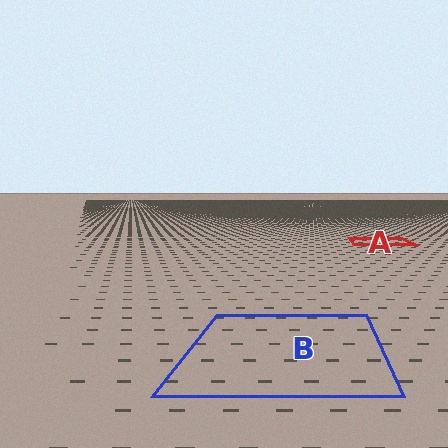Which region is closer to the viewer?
Region B is closer. The texture elements there are larger and more spread out.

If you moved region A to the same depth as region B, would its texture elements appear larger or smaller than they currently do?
They would appear larger. At a closer depth, the same texture elements are projected at a bigger on-screen size.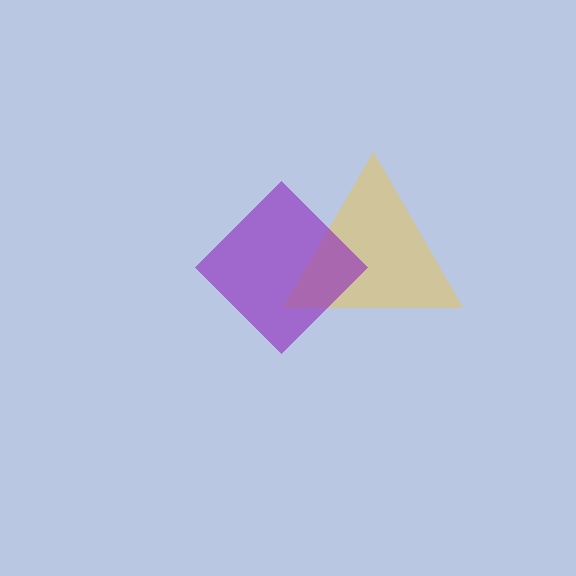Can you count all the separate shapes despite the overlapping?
Yes, there are 2 separate shapes.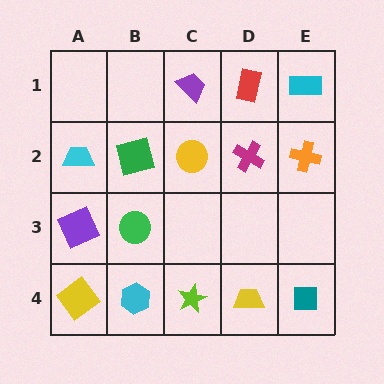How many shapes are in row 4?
5 shapes.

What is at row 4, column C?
A lime star.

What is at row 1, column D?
A red rectangle.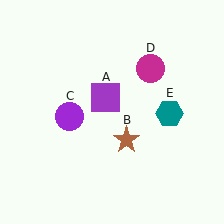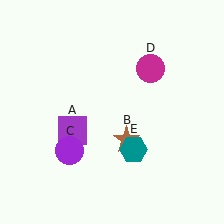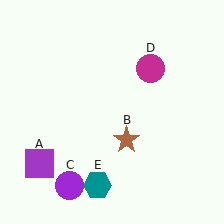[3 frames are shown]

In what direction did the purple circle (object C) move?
The purple circle (object C) moved down.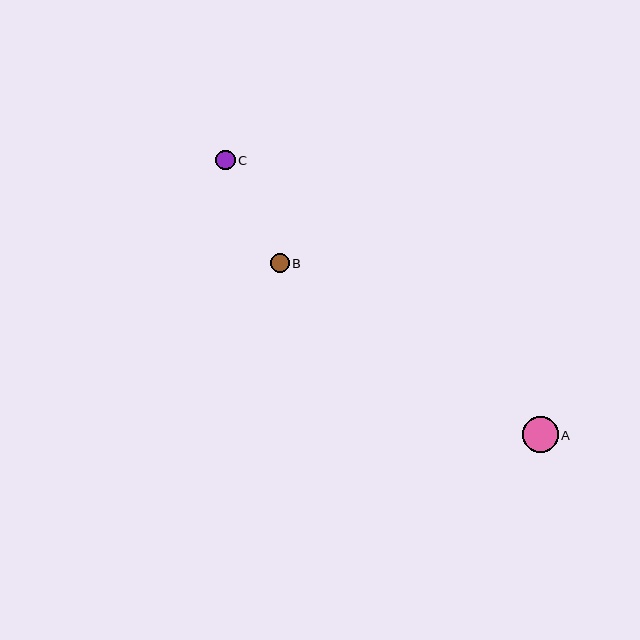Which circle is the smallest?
Circle B is the smallest with a size of approximately 19 pixels.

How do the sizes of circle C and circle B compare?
Circle C and circle B are approximately the same size.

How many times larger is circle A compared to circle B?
Circle A is approximately 1.9 times the size of circle B.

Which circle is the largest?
Circle A is the largest with a size of approximately 36 pixels.